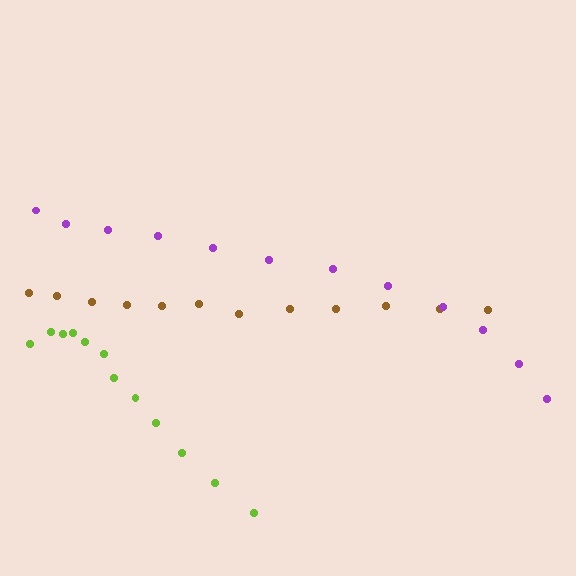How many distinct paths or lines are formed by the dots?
There are 3 distinct paths.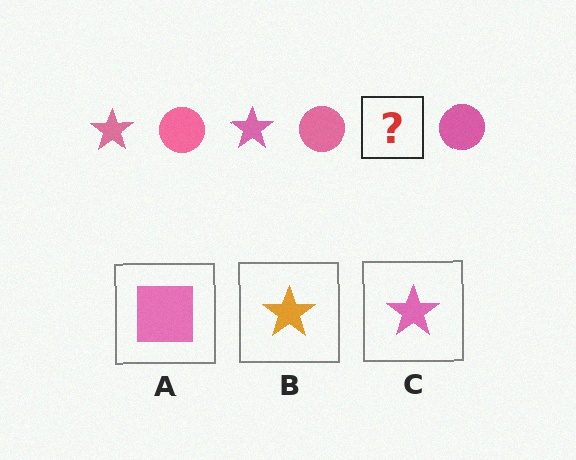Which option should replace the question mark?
Option C.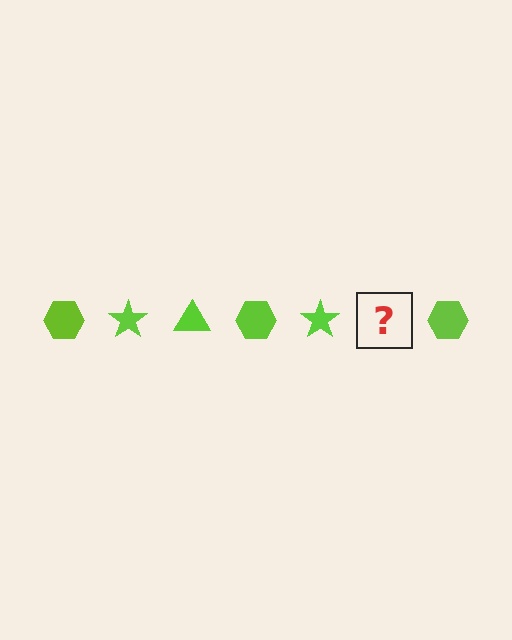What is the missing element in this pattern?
The missing element is a lime triangle.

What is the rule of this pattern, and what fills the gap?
The rule is that the pattern cycles through hexagon, star, triangle shapes in lime. The gap should be filled with a lime triangle.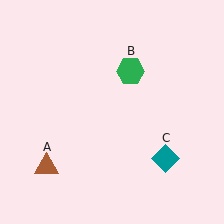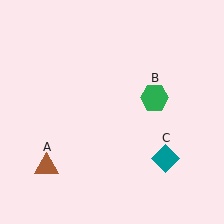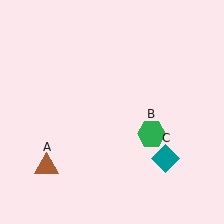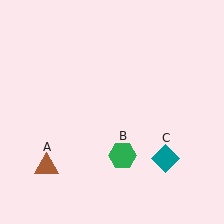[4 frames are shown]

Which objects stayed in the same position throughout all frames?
Brown triangle (object A) and teal diamond (object C) remained stationary.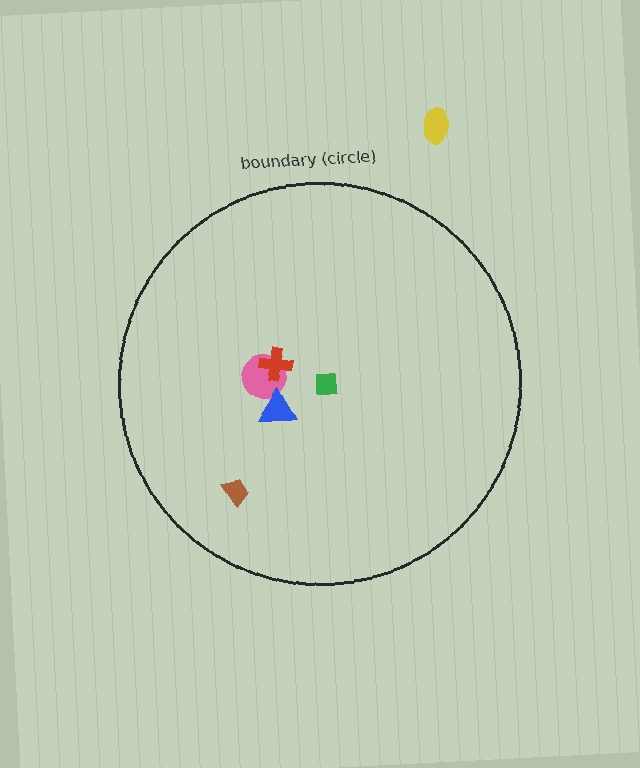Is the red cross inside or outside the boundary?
Inside.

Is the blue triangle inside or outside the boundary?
Inside.